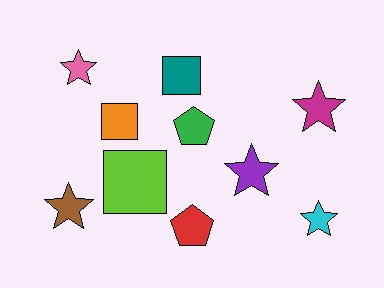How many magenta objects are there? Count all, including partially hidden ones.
There is 1 magenta object.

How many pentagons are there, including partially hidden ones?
There are 2 pentagons.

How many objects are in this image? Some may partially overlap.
There are 10 objects.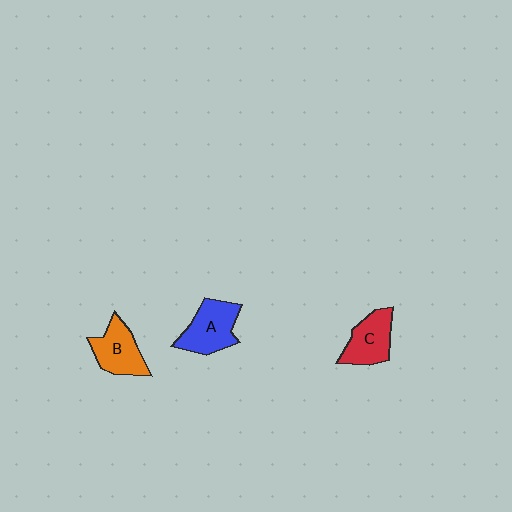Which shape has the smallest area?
Shape C (red).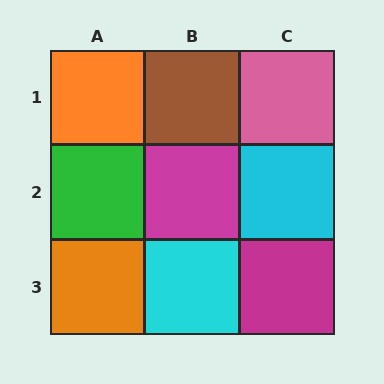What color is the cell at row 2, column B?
Magenta.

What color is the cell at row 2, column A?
Green.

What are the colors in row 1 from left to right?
Orange, brown, pink.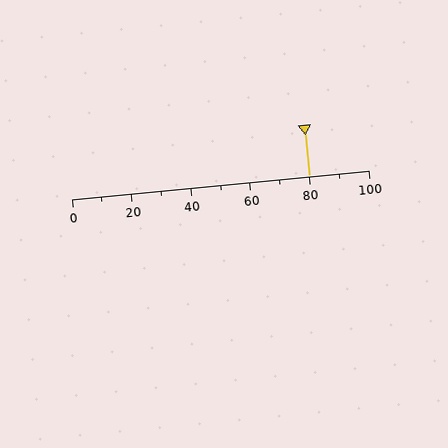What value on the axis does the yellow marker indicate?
The marker indicates approximately 80.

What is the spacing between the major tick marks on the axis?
The major ticks are spaced 20 apart.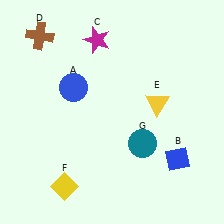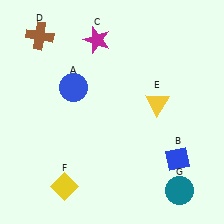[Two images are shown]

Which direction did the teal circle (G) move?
The teal circle (G) moved down.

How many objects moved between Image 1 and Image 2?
1 object moved between the two images.